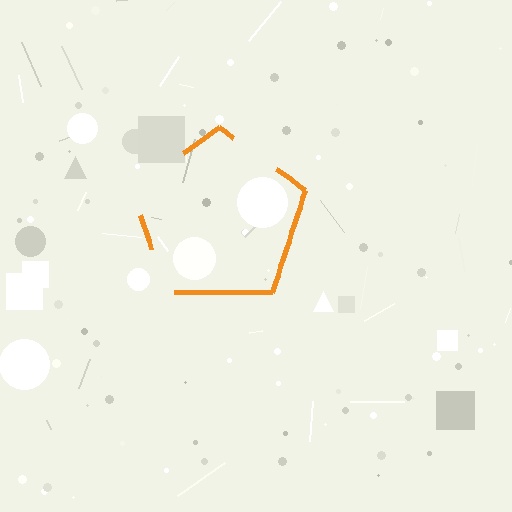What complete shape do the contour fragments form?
The contour fragments form a pentagon.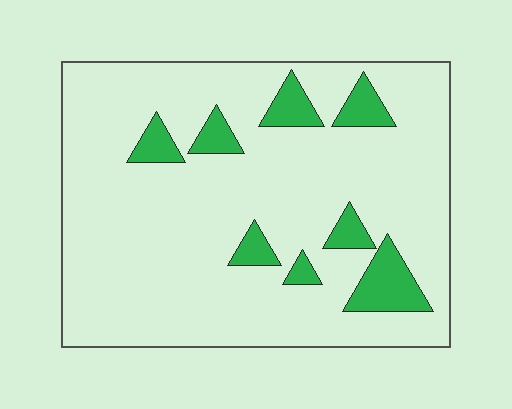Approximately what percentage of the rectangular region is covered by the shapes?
Approximately 15%.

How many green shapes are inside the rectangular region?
8.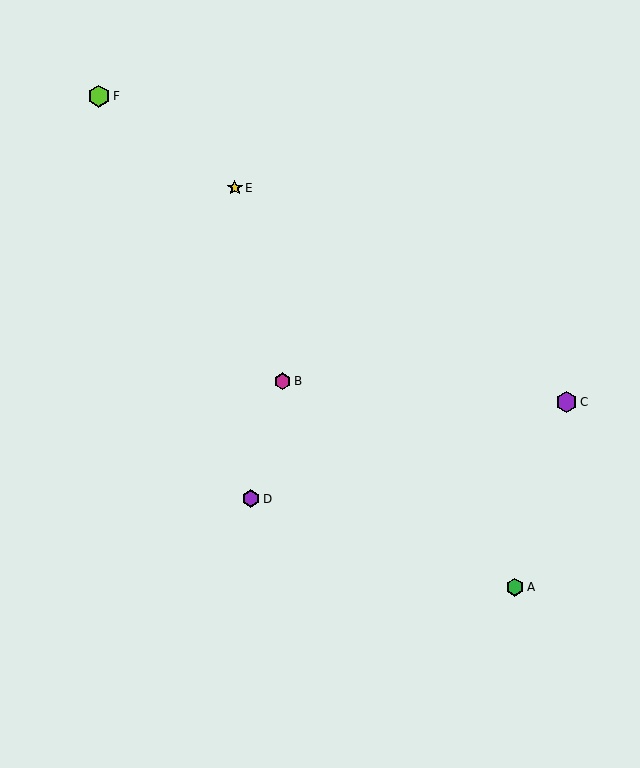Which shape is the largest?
The lime hexagon (labeled F) is the largest.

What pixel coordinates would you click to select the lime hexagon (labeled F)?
Click at (99, 96) to select the lime hexagon F.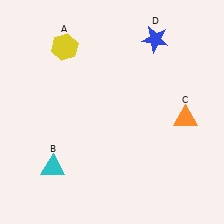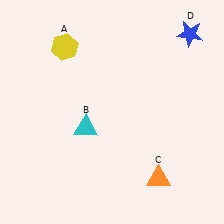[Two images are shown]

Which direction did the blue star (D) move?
The blue star (D) moved right.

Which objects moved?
The objects that moved are: the cyan triangle (B), the orange triangle (C), the blue star (D).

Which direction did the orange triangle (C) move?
The orange triangle (C) moved down.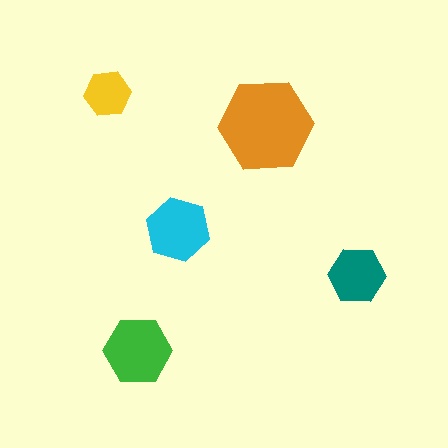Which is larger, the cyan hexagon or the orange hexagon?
The orange one.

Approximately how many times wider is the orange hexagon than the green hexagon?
About 1.5 times wider.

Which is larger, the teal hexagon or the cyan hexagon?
The cyan one.